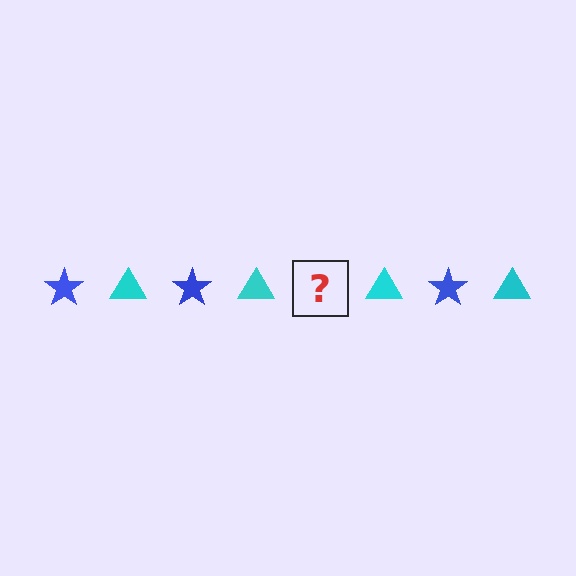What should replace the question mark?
The question mark should be replaced with a blue star.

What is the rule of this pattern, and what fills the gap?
The rule is that the pattern alternates between blue star and cyan triangle. The gap should be filled with a blue star.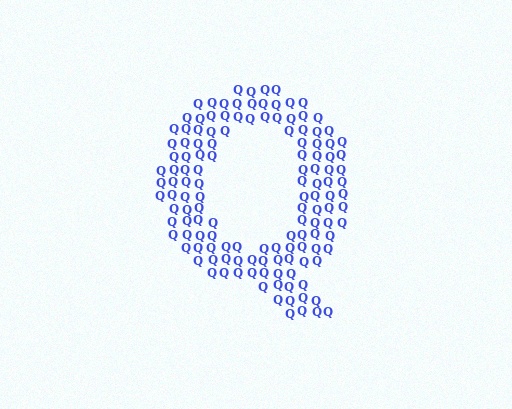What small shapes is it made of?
It is made of small letter Q's.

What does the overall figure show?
The overall figure shows the letter Q.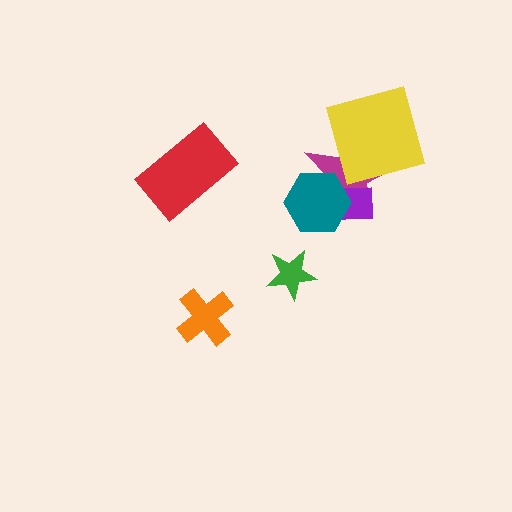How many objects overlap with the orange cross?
0 objects overlap with the orange cross.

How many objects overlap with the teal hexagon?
2 objects overlap with the teal hexagon.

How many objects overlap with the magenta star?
3 objects overlap with the magenta star.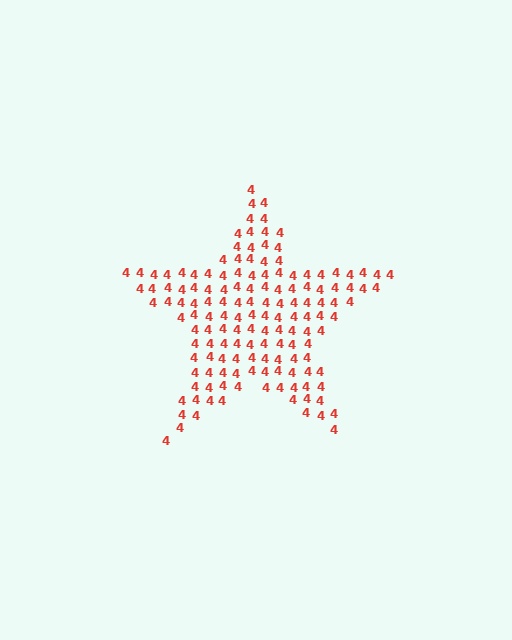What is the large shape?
The large shape is a star.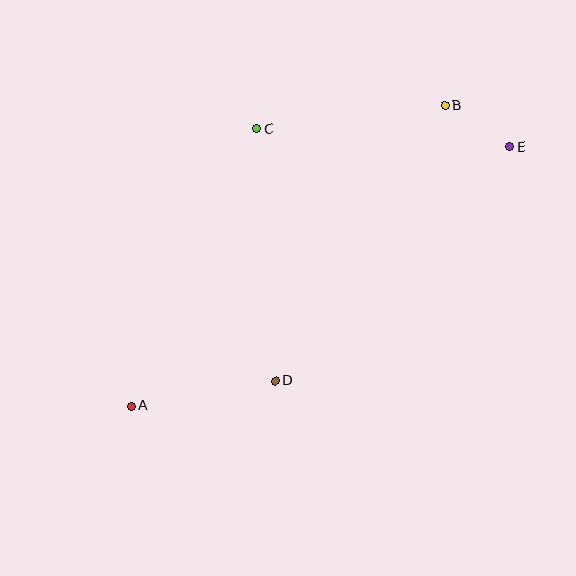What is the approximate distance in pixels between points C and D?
The distance between C and D is approximately 253 pixels.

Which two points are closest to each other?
Points B and E are closest to each other.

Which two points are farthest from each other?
Points A and E are farthest from each other.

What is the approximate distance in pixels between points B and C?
The distance between B and C is approximately 189 pixels.